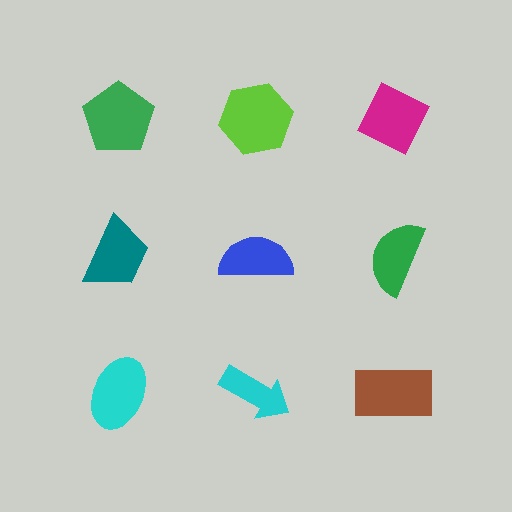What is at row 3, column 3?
A brown rectangle.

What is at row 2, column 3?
A green semicircle.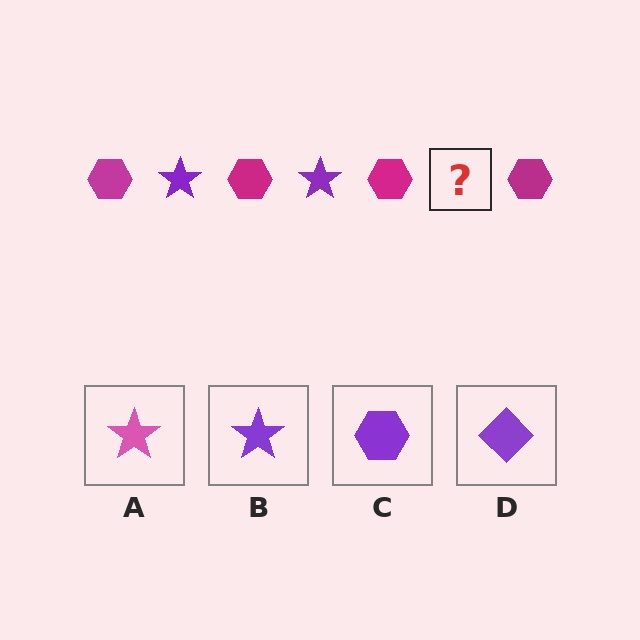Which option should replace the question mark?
Option B.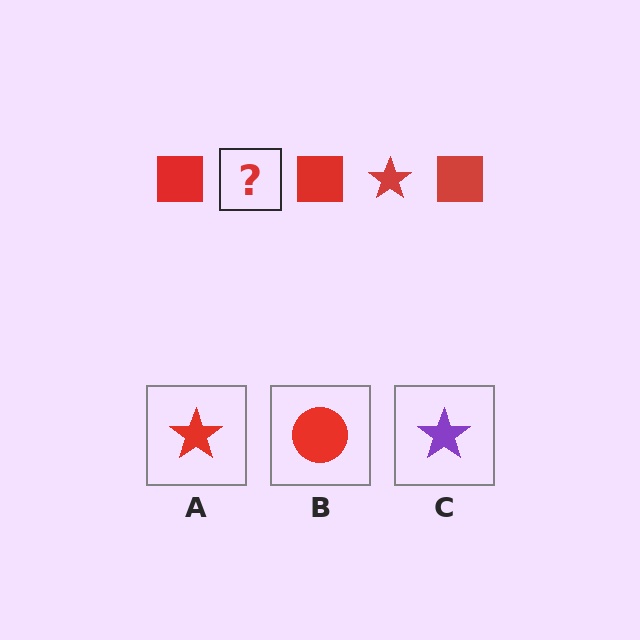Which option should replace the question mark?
Option A.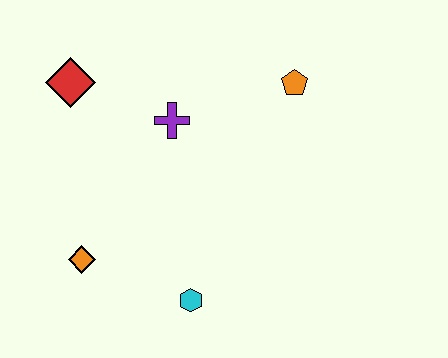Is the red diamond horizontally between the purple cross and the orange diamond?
No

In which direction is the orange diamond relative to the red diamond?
The orange diamond is below the red diamond.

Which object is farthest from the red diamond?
The cyan hexagon is farthest from the red diamond.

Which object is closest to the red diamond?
The purple cross is closest to the red diamond.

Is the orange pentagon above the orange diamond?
Yes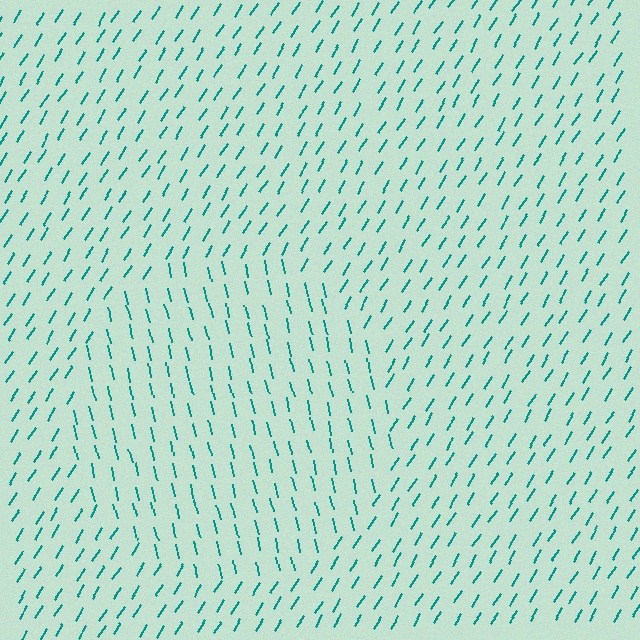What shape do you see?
I see a circle.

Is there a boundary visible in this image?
Yes, there is a texture boundary formed by a change in line orientation.